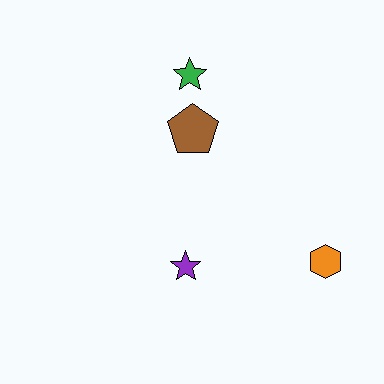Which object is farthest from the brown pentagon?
The orange hexagon is farthest from the brown pentagon.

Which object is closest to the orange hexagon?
The purple star is closest to the orange hexagon.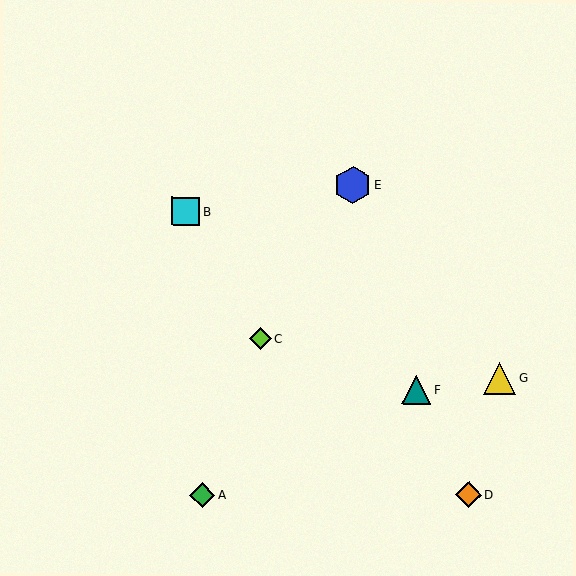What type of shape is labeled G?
Shape G is a yellow triangle.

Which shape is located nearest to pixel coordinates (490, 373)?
The yellow triangle (labeled G) at (500, 378) is nearest to that location.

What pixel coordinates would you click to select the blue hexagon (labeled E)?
Click at (353, 185) to select the blue hexagon E.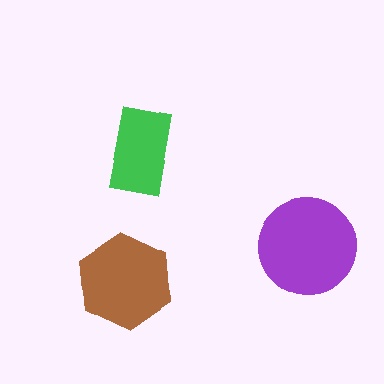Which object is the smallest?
The green rectangle.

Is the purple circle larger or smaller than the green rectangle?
Larger.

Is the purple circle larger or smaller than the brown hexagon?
Larger.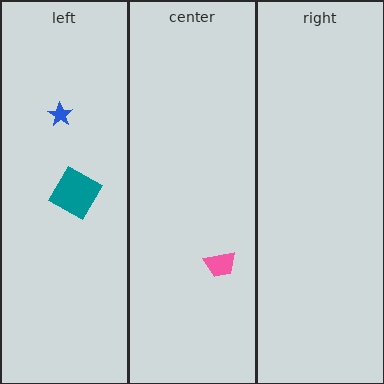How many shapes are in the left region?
2.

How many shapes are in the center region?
1.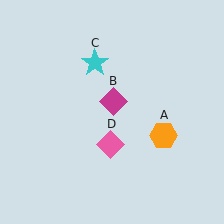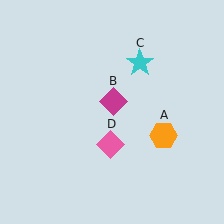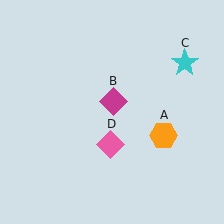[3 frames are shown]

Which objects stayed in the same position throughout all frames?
Orange hexagon (object A) and magenta diamond (object B) and pink diamond (object D) remained stationary.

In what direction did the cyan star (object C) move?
The cyan star (object C) moved right.